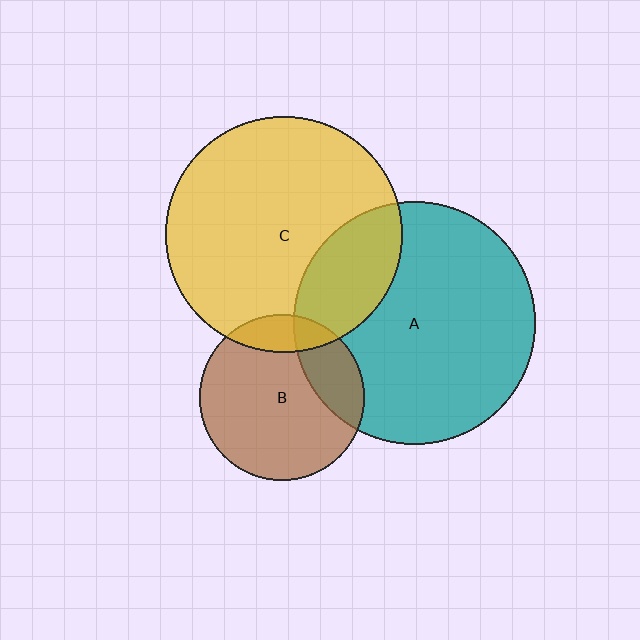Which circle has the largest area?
Circle A (teal).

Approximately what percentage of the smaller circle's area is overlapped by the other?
Approximately 15%.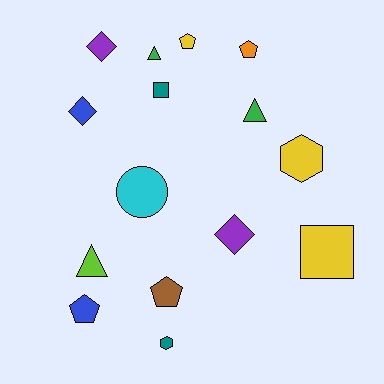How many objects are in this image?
There are 15 objects.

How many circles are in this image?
There is 1 circle.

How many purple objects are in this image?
There are 2 purple objects.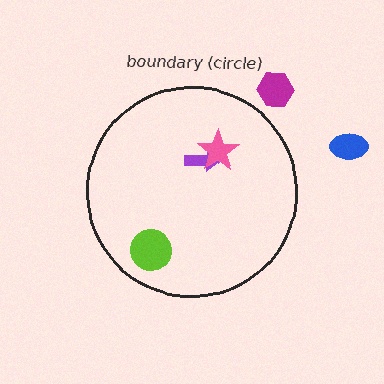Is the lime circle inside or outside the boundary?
Inside.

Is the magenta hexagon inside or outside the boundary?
Outside.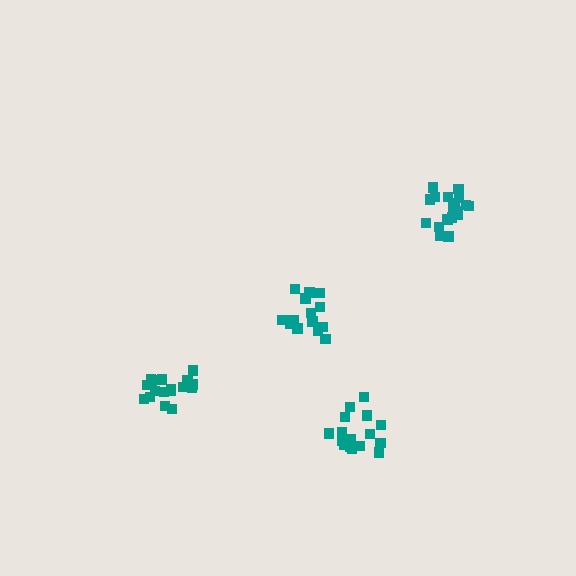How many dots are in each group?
Group 1: 19 dots, Group 2: 17 dots, Group 3: 15 dots, Group 4: 18 dots (69 total).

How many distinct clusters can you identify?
There are 4 distinct clusters.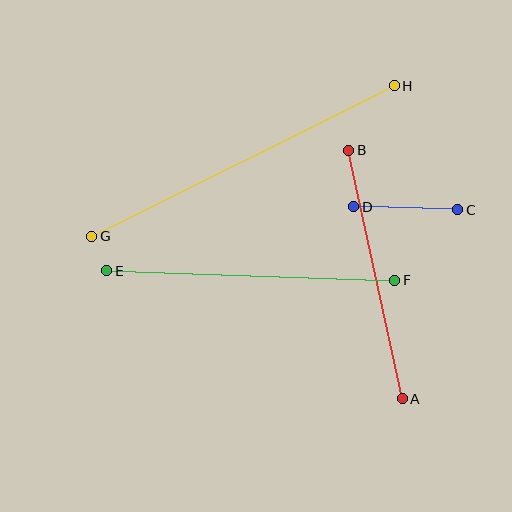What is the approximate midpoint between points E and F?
The midpoint is at approximately (251, 276) pixels.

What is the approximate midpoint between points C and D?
The midpoint is at approximately (406, 208) pixels.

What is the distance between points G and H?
The distance is approximately 338 pixels.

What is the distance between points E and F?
The distance is approximately 288 pixels.